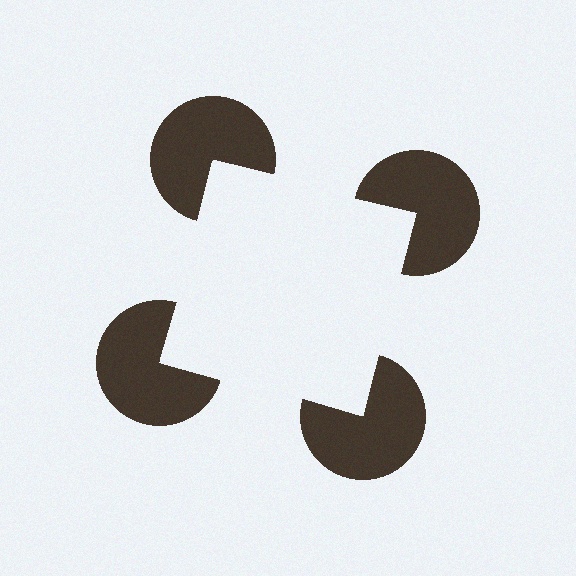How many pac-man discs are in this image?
There are 4 — one at each vertex of the illusory square.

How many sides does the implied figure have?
4 sides.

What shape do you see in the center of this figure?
An illusory square — its edges are inferred from the aligned wedge cuts in the pac-man discs, not physically drawn.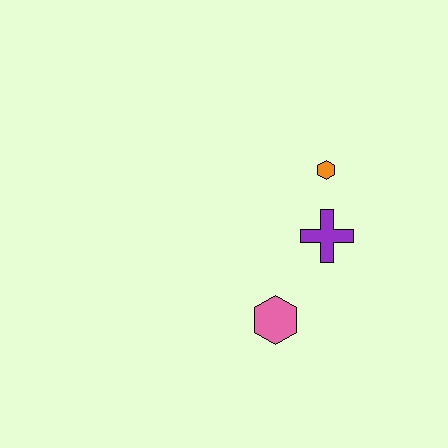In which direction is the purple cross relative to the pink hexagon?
The purple cross is above the pink hexagon.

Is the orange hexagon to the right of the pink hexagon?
Yes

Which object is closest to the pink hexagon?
The purple cross is closest to the pink hexagon.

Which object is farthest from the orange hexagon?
The pink hexagon is farthest from the orange hexagon.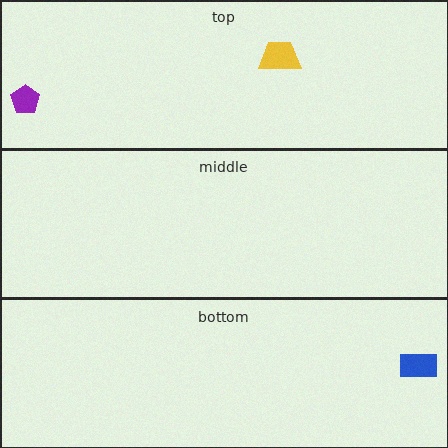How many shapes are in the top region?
2.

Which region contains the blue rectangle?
The bottom region.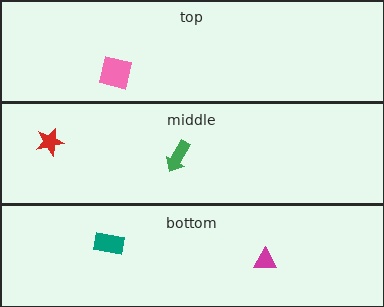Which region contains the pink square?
The top region.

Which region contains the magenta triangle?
The bottom region.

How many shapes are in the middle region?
2.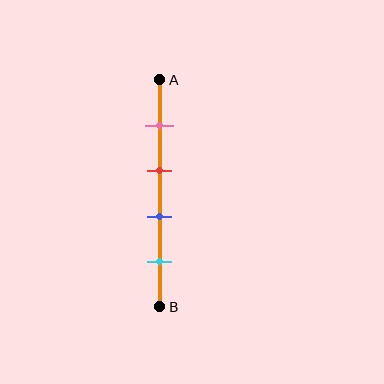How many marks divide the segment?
There are 4 marks dividing the segment.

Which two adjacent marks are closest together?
The red and blue marks are the closest adjacent pair.